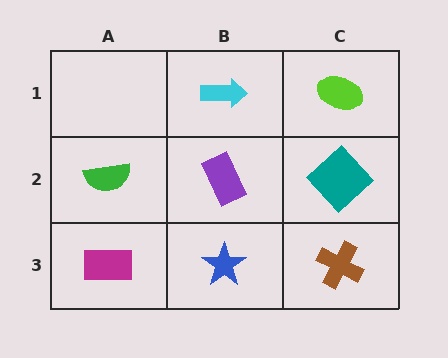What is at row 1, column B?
A cyan arrow.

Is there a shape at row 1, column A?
No, that cell is empty.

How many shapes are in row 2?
3 shapes.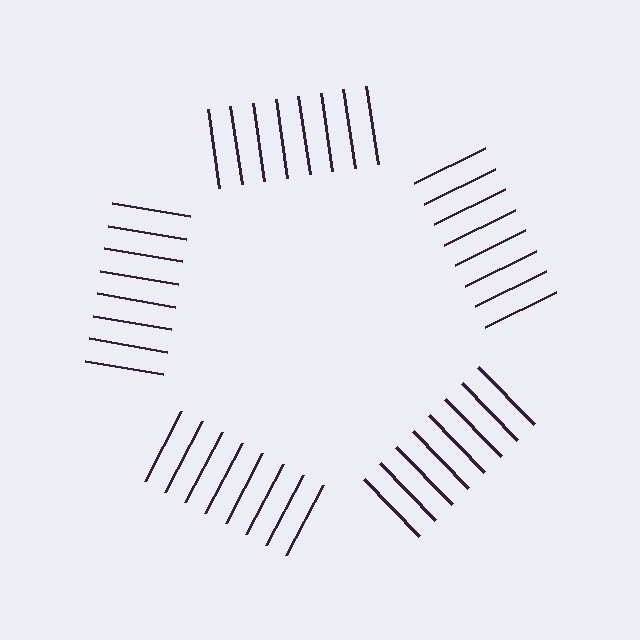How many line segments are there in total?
40 — 8 along each of the 5 edges.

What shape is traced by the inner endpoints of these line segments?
An illusory pentagon — the line segments terminate on its edges but no continuous stroke is drawn.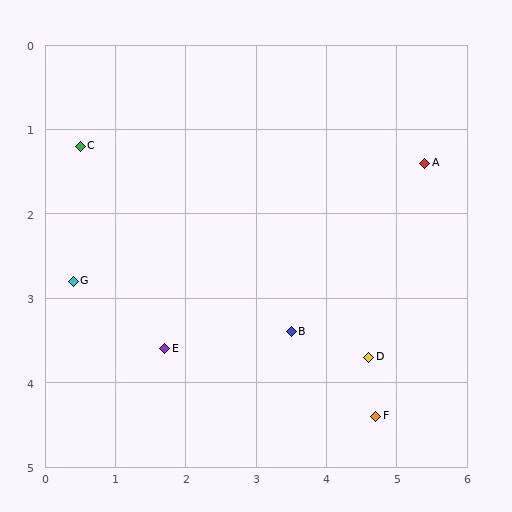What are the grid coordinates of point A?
Point A is at approximately (5.4, 1.4).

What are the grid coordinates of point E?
Point E is at approximately (1.7, 3.6).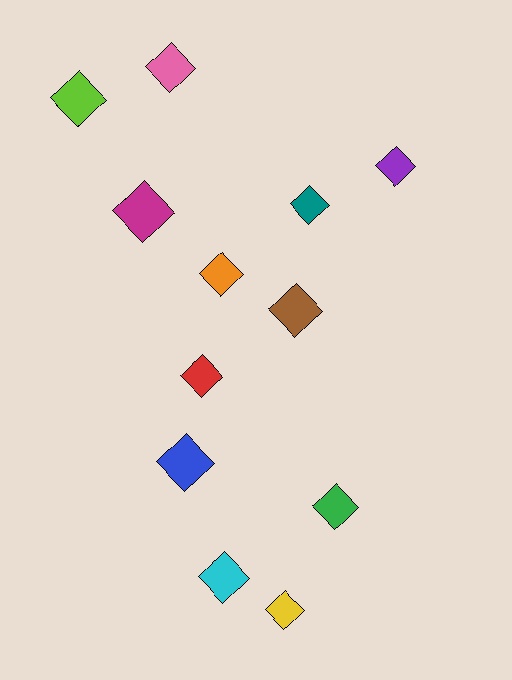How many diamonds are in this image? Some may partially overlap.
There are 12 diamonds.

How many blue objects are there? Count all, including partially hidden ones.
There is 1 blue object.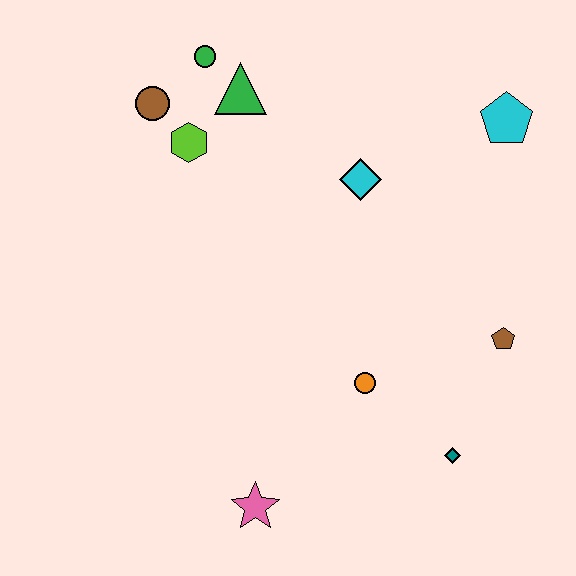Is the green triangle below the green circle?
Yes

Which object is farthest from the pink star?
The cyan pentagon is farthest from the pink star.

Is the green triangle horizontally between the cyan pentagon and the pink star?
No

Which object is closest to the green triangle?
The green circle is closest to the green triangle.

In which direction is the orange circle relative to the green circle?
The orange circle is below the green circle.